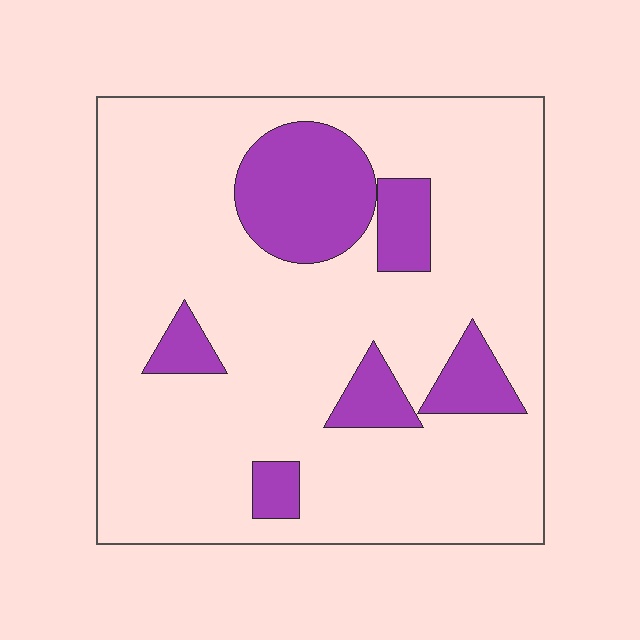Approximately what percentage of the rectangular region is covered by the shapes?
Approximately 20%.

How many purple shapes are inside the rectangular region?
6.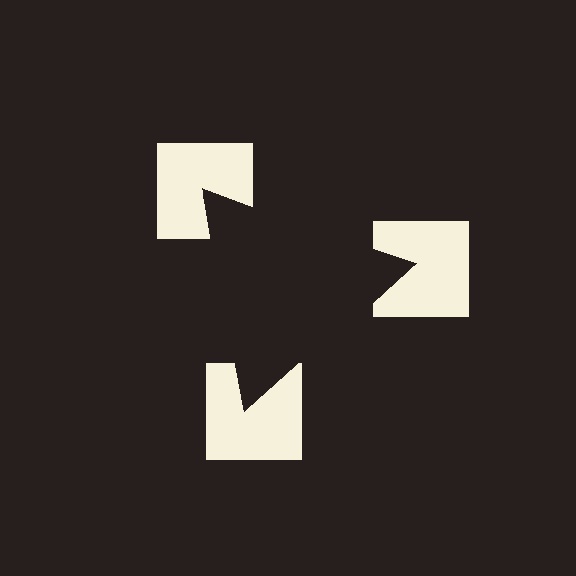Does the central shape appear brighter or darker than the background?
It typically appears slightly darker than the background, even though no actual brightness change is drawn.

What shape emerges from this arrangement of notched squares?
An illusory triangle — its edges are inferred from the aligned wedge cuts in the notched squares, not physically drawn.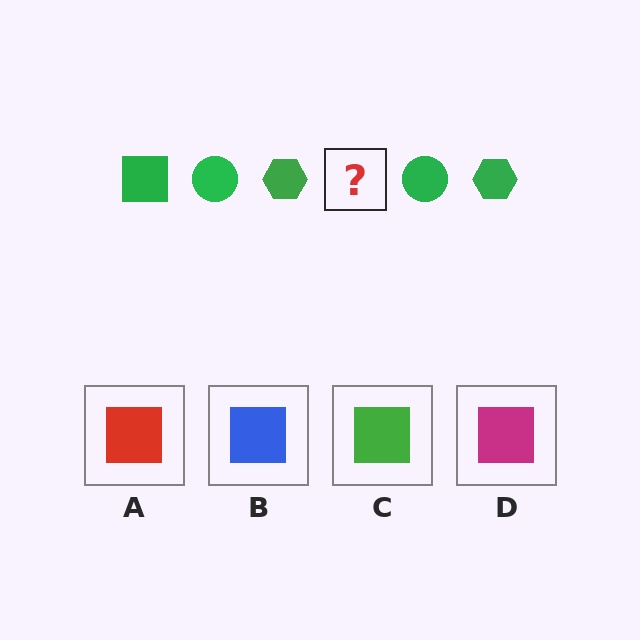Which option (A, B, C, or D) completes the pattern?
C.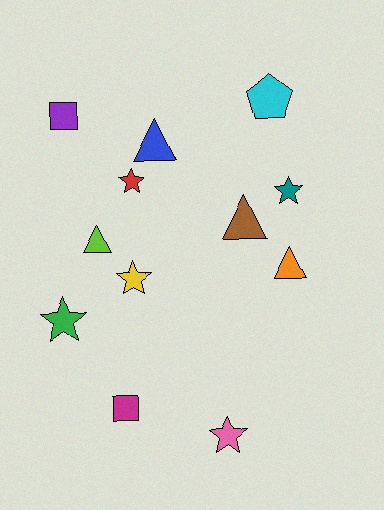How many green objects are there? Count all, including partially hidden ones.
There is 1 green object.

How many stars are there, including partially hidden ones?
There are 5 stars.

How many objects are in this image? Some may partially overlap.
There are 12 objects.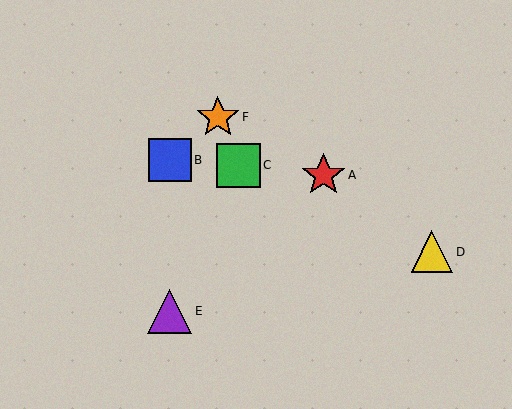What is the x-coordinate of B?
Object B is at x≈170.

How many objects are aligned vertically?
2 objects (B, E) are aligned vertically.